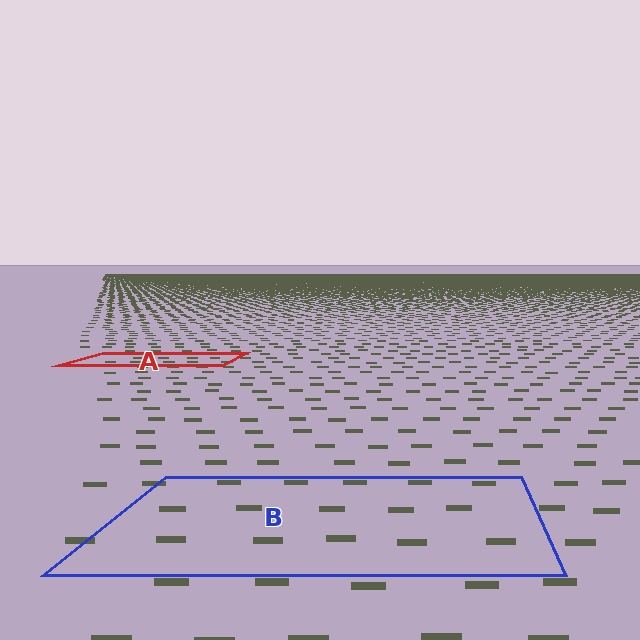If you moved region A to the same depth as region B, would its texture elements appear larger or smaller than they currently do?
They would appear larger. At a closer depth, the same texture elements are projected at a bigger on-screen size.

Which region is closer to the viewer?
Region B is closer. The texture elements there are larger and more spread out.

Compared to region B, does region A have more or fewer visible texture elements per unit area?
Region A has more texture elements per unit area — they are packed more densely because it is farther away.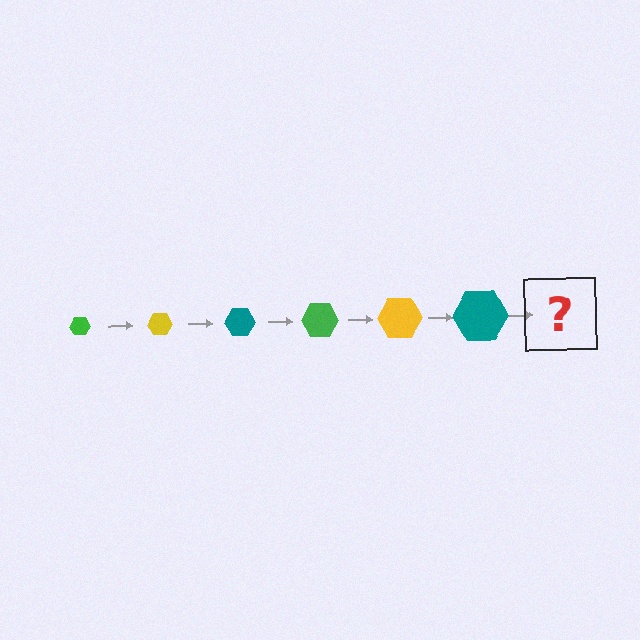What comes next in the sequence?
The next element should be a green hexagon, larger than the previous one.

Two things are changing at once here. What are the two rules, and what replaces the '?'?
The two rules are that the hexagon grows larger each step and the color cycles through green, yellow, and teal. The '?' should be a green hexagon, larger than the previous one.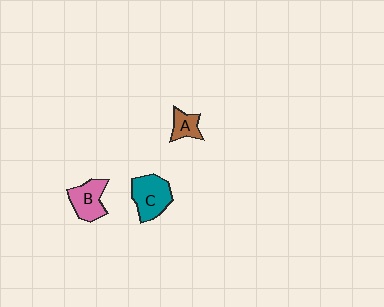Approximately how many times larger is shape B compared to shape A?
Approximately 1.7 times.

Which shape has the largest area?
Shape C (teal).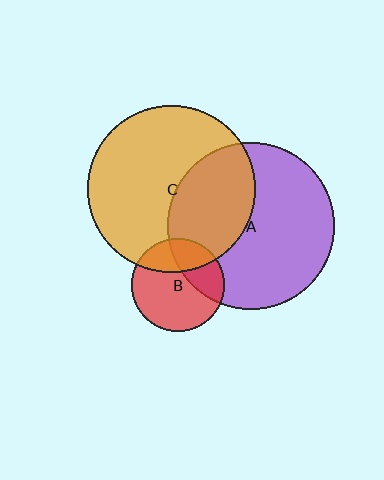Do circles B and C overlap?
Yes.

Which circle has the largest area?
Circle C (orange).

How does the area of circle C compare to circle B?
Approximately 3.3 times.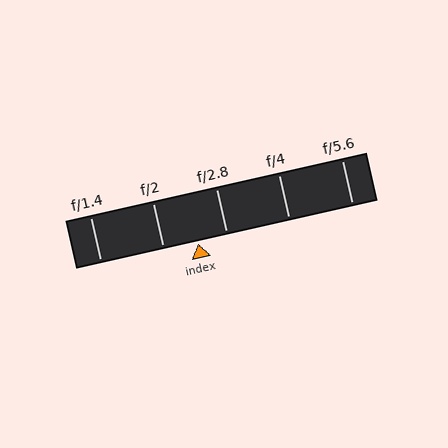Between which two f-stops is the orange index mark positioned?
The index mark is between f/2 and f/2.8.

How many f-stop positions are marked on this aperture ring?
There are 5 f-stop positions marked.